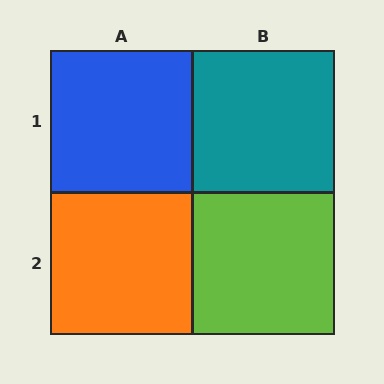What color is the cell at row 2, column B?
Lime.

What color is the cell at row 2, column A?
Orange.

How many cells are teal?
1 cell is teal.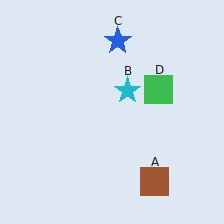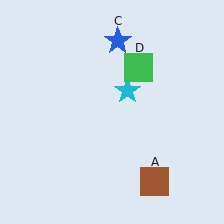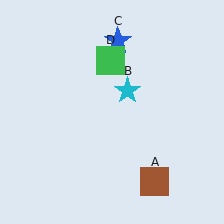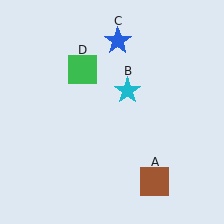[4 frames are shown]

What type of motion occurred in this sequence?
The green square (object D) rotated counterclockwise around the center of the scene.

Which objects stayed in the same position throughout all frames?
Brown square (object A) and cyan star (object B) and blue star (object C) remained stationary.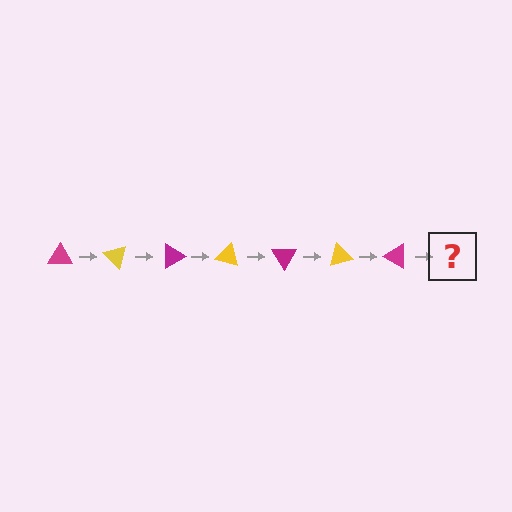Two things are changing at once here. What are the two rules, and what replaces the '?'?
The two rules are that it rotates 45 degrees each step and the color cycles through magenta and yellow. The '?' should be a yellow triangle, rotated 315 degrees from the start.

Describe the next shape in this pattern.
It should be a yellow triangle, rotated 315 degrees from the start.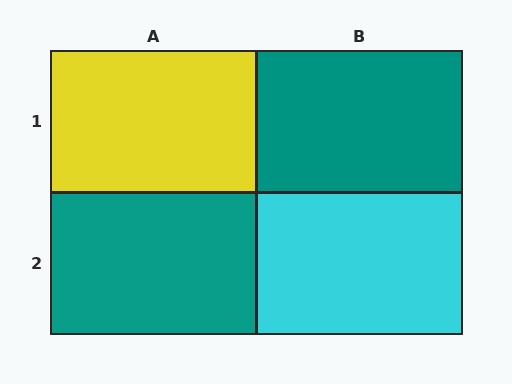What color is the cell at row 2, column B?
Cyan.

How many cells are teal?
2 cells are teal.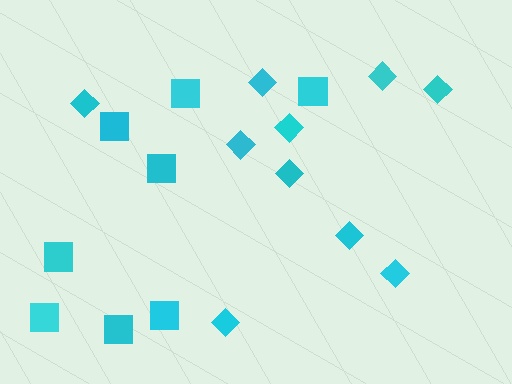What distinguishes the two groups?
There are 2 groups: one group of squares (8) and one group of diamonds (10).